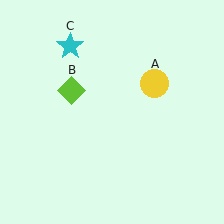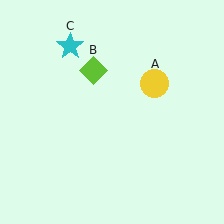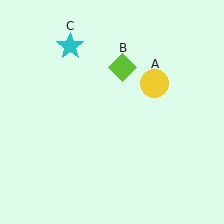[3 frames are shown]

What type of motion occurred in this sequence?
The lime diamond (object B) rotated clockwise around the center of the scene.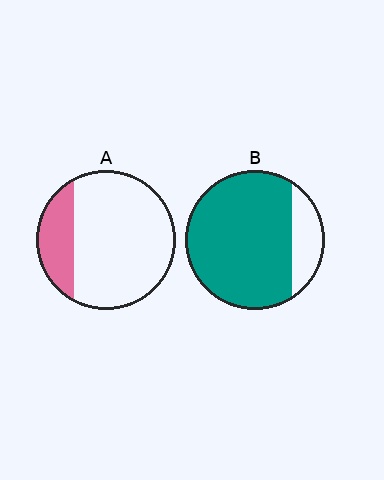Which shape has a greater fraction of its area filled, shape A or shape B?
Shape B.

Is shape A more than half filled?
No.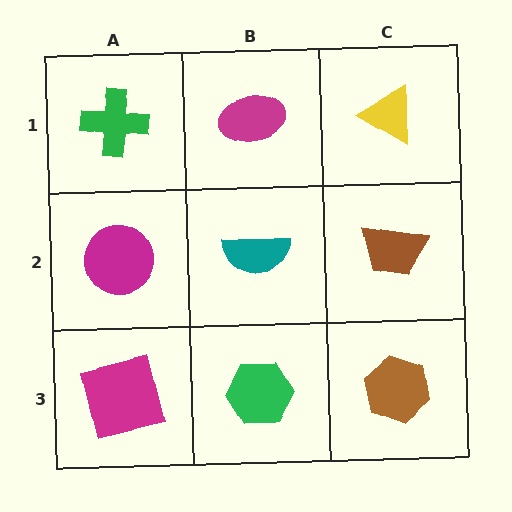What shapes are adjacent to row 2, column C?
A yellow triangle (row 1, column C), a brown hexagon (row 3, column C), a teal semicircle (row 2, column B).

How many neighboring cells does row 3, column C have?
2.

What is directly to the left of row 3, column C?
A green hexagon.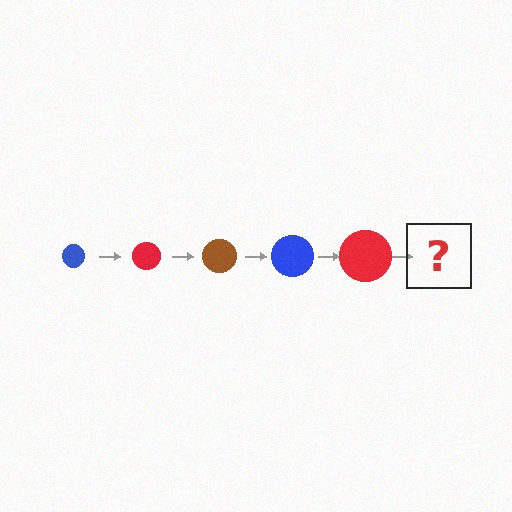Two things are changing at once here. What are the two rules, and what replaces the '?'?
The two rules are that the circle grows larger each step and the color cycles through blue, red, and brown. The '?' should be a brown circle, larger than the previous one.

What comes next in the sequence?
The next element should be a brown circle, larger than the previous one.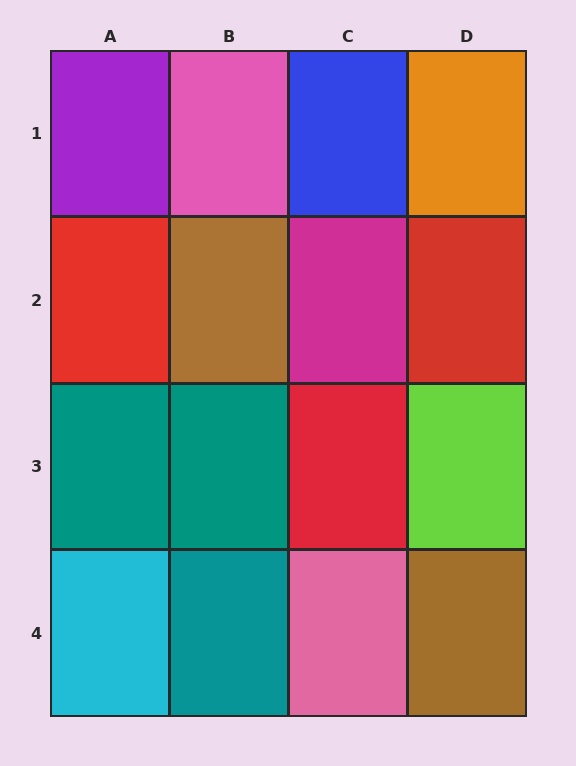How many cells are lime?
1 cell is lime.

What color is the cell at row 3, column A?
Teal.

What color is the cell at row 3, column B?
Teal.